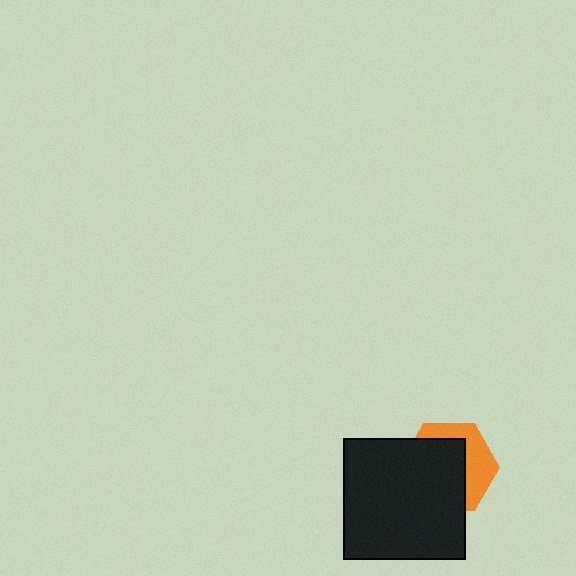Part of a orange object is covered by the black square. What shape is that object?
It is a hexagon.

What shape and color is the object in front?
The object in front is a black square.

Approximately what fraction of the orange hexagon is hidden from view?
Roughly 62% of the orange hexagon is hidden behind the black square.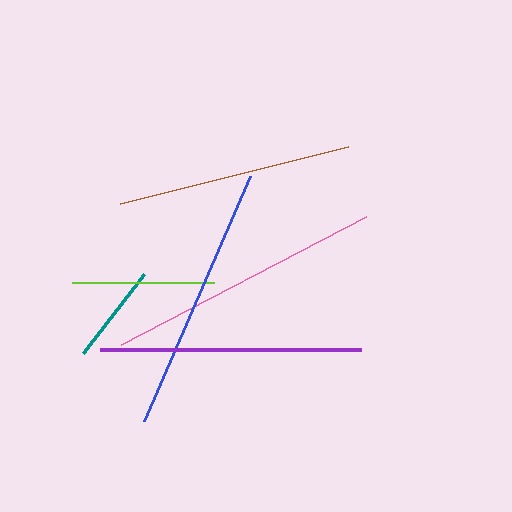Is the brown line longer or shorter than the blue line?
The blue line is longer than the brown line.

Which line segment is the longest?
The pink line is the longest at approximately 277 pixels.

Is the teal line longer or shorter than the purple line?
The purple line is longer than the teal line.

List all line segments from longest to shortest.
From longest to shortest: pink, blue, purple, brown, lime, teal.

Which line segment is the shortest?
The teal line is the shortest at approximately 99 pixels.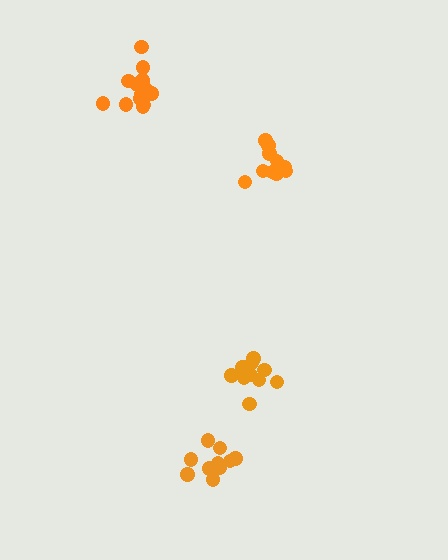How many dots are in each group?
Group 1: 10 dots, Group 2: 11 dots, Group 3: 10 dots, Group 4: 14 dots (45 total).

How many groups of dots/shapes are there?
There are 4 groups.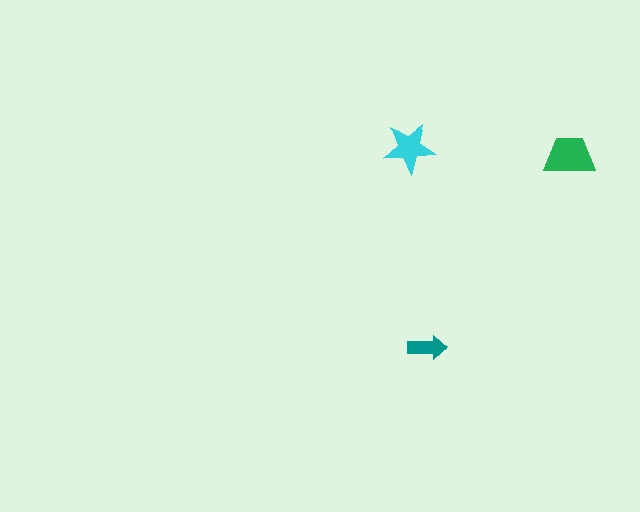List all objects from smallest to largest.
The teal arrow, the cyan star, the green trapezoid.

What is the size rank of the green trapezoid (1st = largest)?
1st.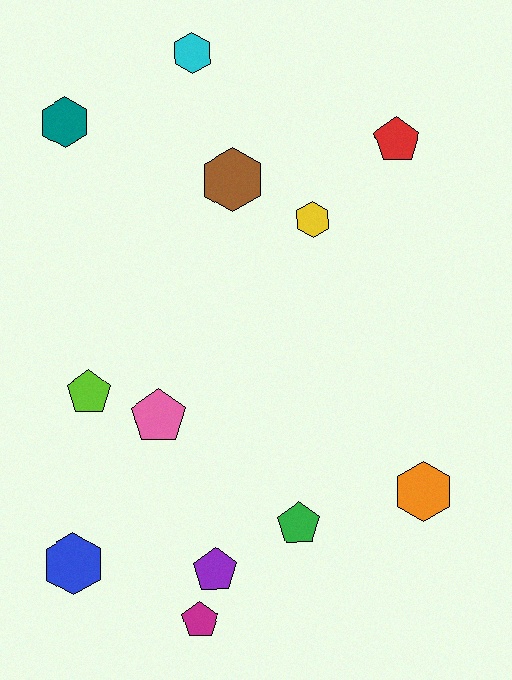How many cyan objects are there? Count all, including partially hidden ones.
There is 1 cyan object.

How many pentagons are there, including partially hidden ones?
There are 6 pentagons.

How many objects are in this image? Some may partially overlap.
There are 12 objects.